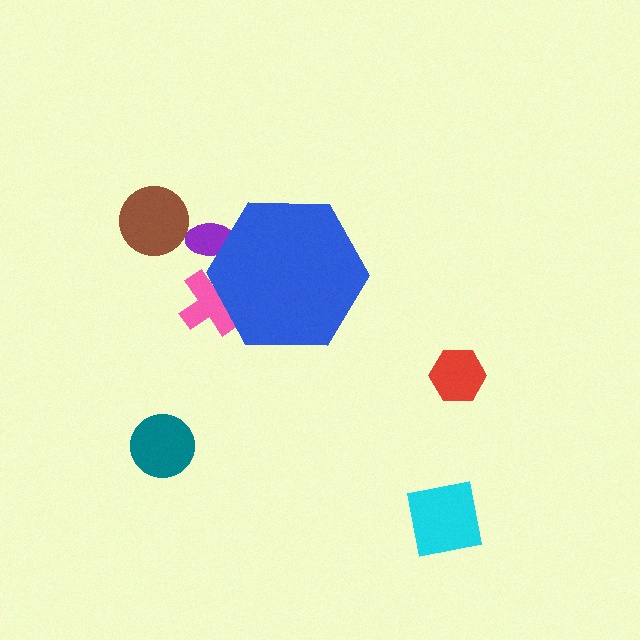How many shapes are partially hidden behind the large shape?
2 shapes are partially hidden.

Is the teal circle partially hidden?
No, the teal circle is fully visible.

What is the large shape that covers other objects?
A blue hexagon.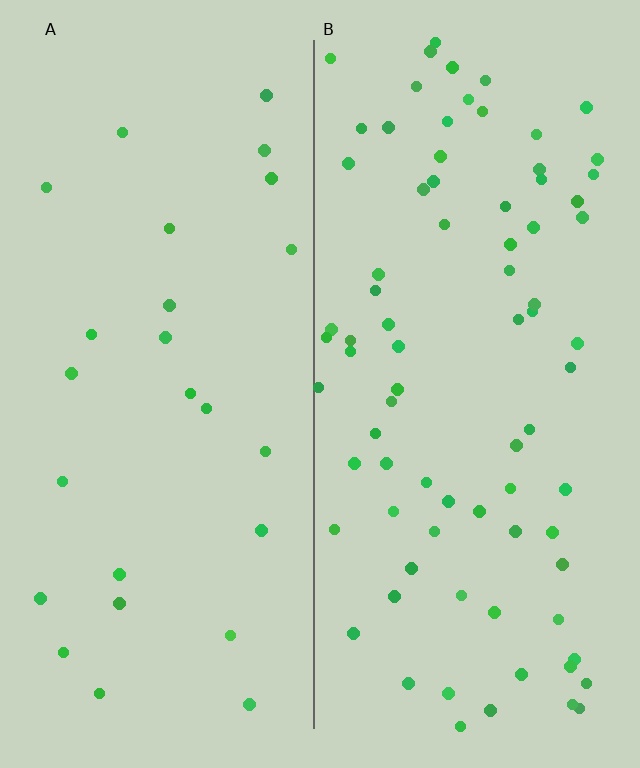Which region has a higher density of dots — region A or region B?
B (the right).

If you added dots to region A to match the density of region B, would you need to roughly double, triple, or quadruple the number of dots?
Approximately triple.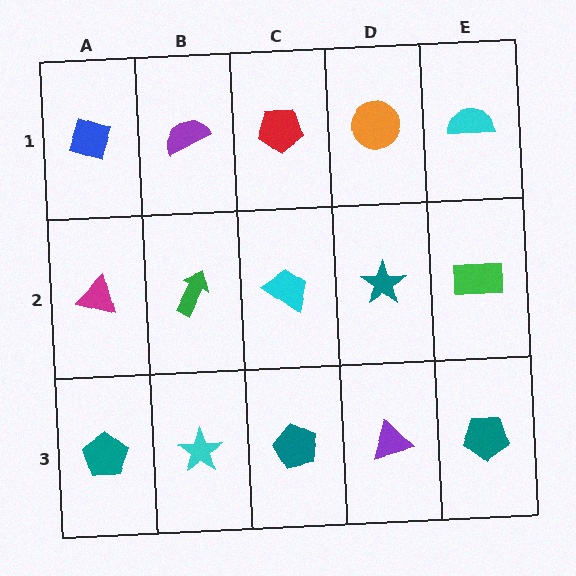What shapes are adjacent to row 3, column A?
A magenta triangle (row 2, column A), a cyan star (row 3, column B).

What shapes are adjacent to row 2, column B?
A purple semicircle (row 1, column B), a cyan star (row 3, column B), a magenta triangle (row 2, column A), a cyan trapezoid (row 2, column C).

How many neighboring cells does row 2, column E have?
3.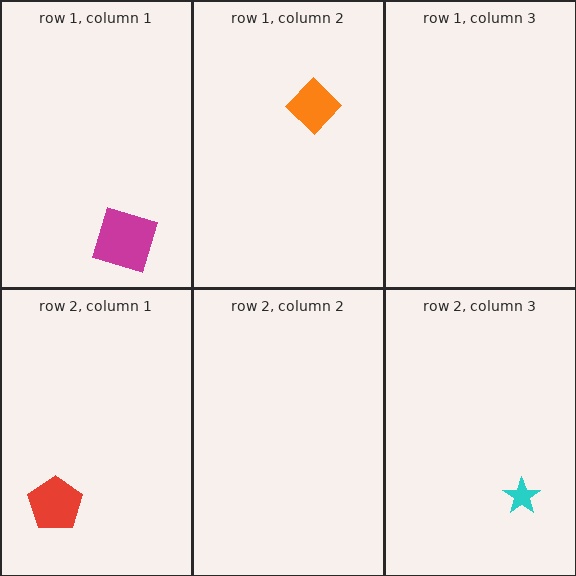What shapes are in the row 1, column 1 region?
The magenta square.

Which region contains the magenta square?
The row 1, column 1 region.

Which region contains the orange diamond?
The row 1, column 2 region.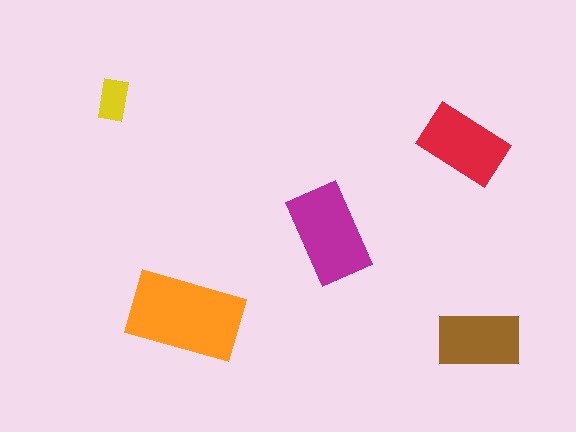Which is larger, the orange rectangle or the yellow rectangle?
The orange one.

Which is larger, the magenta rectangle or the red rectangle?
The magenta one.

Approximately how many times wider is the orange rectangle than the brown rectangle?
About 1.5 times wider.